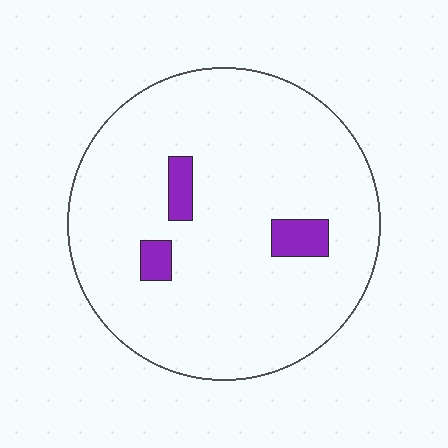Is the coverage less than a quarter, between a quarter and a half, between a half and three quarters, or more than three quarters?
Less than a quarter.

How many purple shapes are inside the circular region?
3.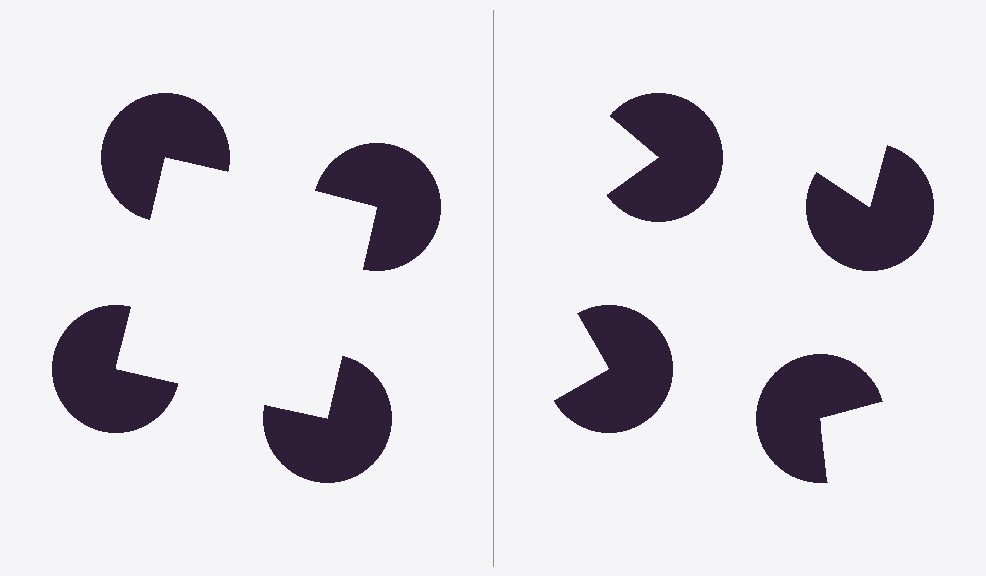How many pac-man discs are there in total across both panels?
8 — 4 on each side.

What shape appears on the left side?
An illusory square.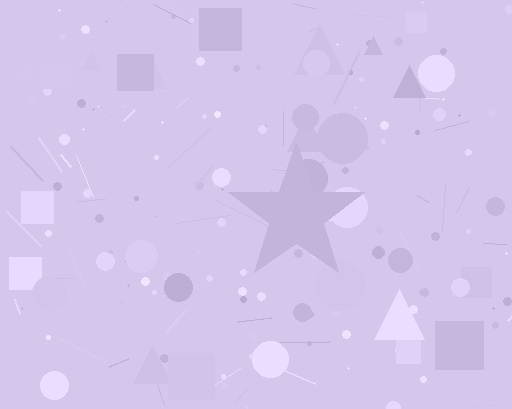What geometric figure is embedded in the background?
A star is embedded in the background.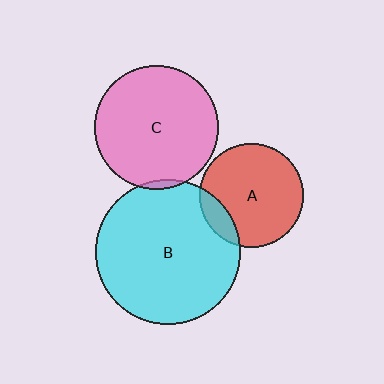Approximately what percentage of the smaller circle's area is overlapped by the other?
Approximately 5%.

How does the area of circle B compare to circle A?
Approximately 1.9 times.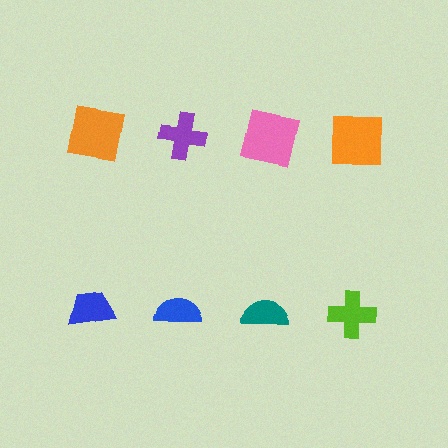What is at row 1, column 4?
An orange square.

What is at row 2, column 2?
A blue semicircle.